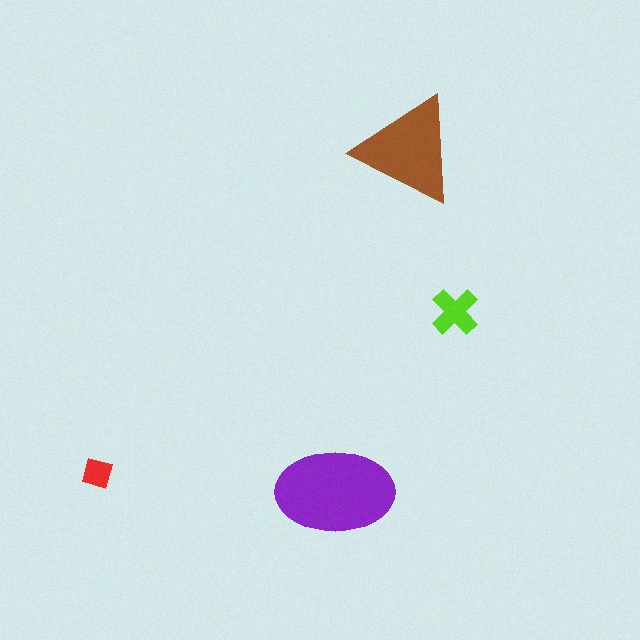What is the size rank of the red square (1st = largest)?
4th.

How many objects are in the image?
There are 4 objects in the image.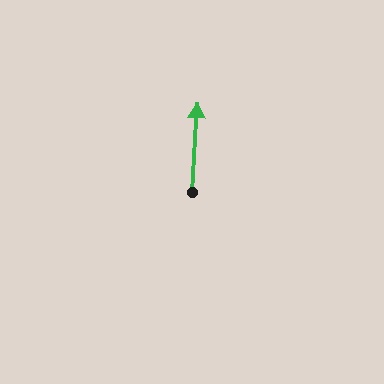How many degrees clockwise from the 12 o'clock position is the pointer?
Approximately 4 degrees.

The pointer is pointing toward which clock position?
Roughly 12 o'clock.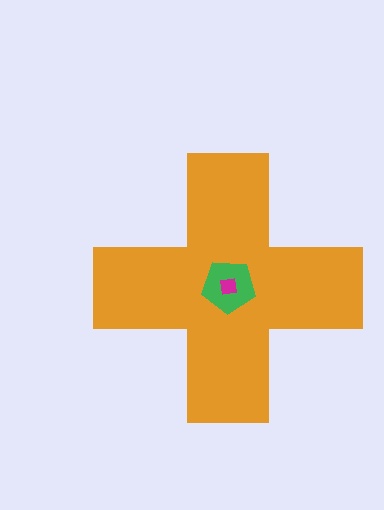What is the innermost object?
The magenta square.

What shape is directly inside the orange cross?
The green pentagon.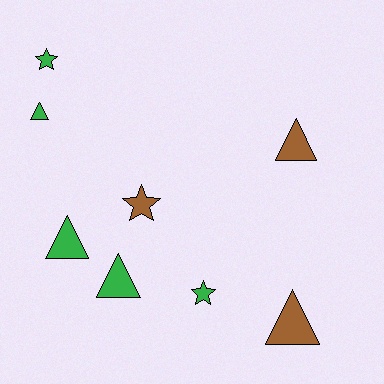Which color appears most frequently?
Green, with 5 objects.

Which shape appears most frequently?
Triangle, with 5 objects.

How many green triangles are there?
There are 3 green triangles.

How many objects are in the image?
There are 8 objects.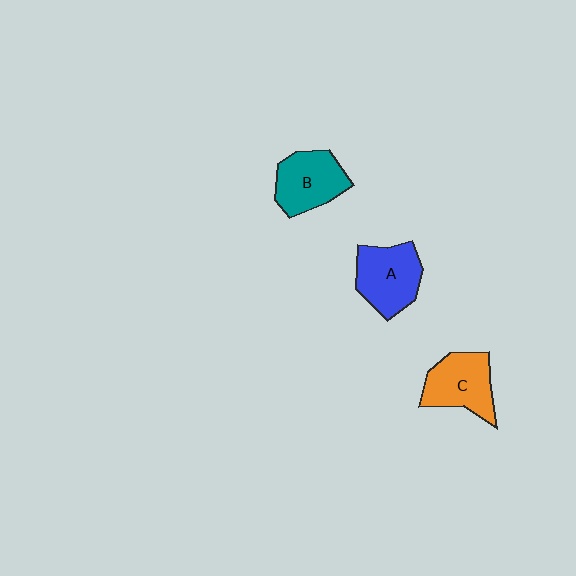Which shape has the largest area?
Shape A (blue).